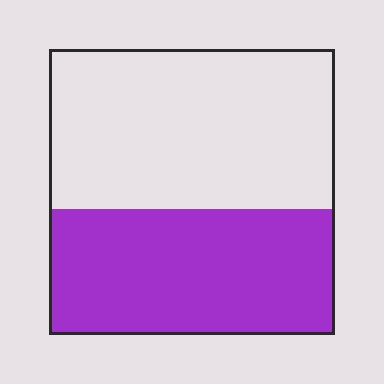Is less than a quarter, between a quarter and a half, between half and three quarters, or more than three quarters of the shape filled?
Between a quarter and a half.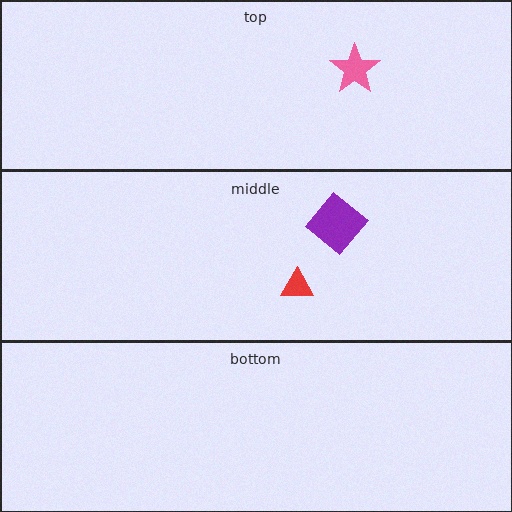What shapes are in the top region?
The pink star.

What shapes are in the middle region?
The purple diamond, the red triangle.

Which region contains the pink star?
The top region.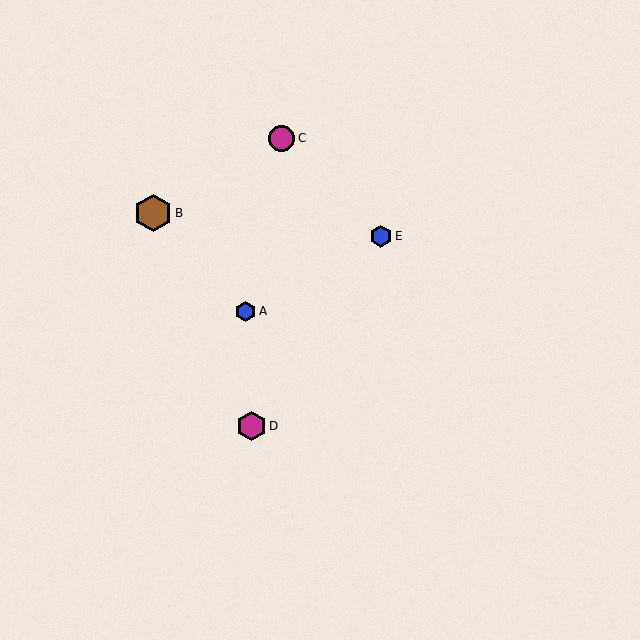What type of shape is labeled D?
Shape D is a magenta hexagon.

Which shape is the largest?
The brown hexagon (labeled B) is the largest.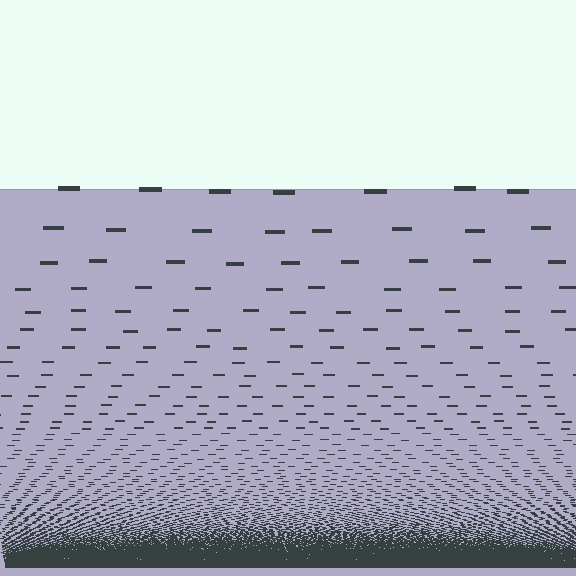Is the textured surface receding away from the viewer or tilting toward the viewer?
The surface appears to tilt toward the viewer. Texture elements get larger and sparser toward the top.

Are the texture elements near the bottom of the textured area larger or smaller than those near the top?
Smaller. The gradient is inverted — elements near the bottom are smaller and denser.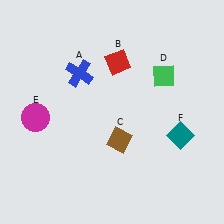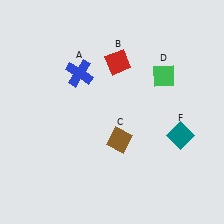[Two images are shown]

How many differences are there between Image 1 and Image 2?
There is 1 difference between the two images.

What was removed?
The magenta circle (E) was removed in Image 2.